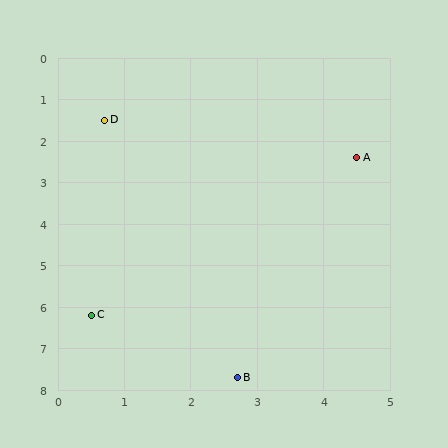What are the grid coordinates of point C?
Point C is at approximately (0.5, 6.2).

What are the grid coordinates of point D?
Point D is at approximately (0.7, 1.5).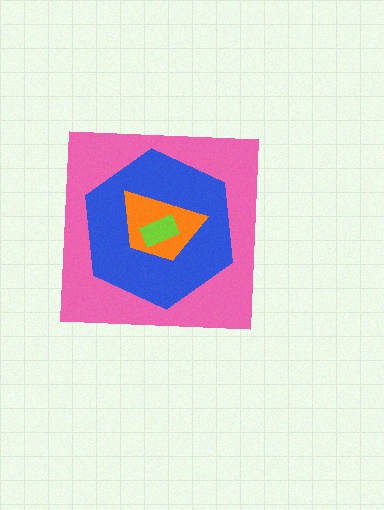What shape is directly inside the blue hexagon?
The orange trapezoid.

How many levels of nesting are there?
4.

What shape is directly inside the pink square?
The blue hexagon.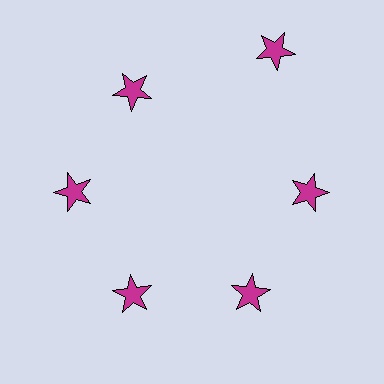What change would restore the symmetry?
The symmetry would be restored by moving it inward, back onto the ring so that all 6 stars sit at equal angles and equal distance from the center.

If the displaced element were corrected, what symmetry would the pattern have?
It would have 6-fold rotational symmetry — the pattern would map onto itself every 60 degrees.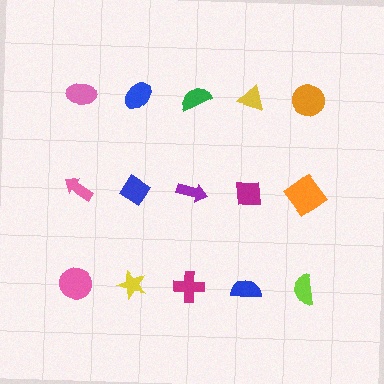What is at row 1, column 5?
An orange circle.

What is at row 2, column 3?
A purple arrow.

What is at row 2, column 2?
A blue diamond.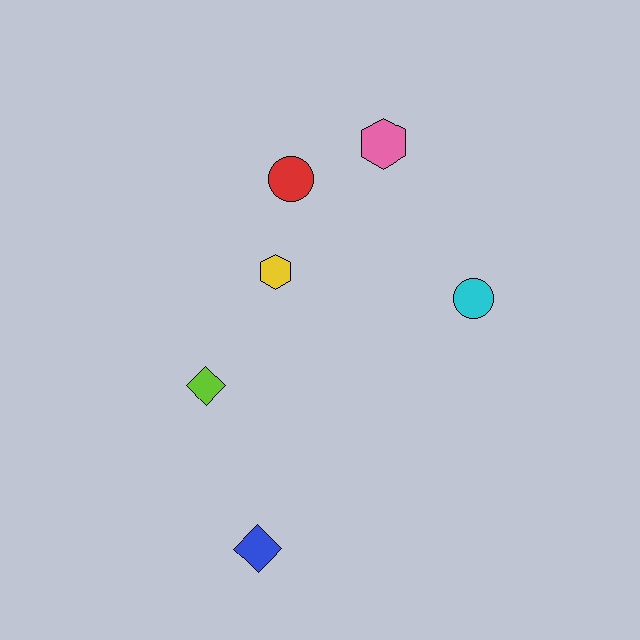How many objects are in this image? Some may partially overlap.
There are 6 objects.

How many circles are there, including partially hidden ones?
There are 2 circles.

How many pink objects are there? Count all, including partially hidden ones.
There is 1 pink object.